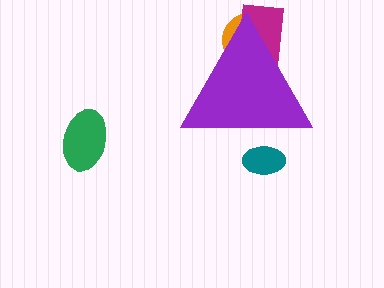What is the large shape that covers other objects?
A purple triangle.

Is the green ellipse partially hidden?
No, the green ellipse is fully visible.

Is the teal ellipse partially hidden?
Yes, the teal ellipse is partially hidden behind the purple triangle.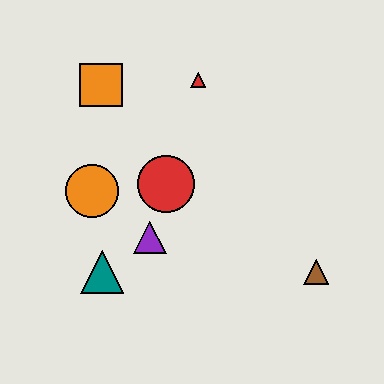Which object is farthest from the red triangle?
The brown triangle is farthest from the red triangle.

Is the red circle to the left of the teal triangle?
No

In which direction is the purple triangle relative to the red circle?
The purple triangle is below the red circle.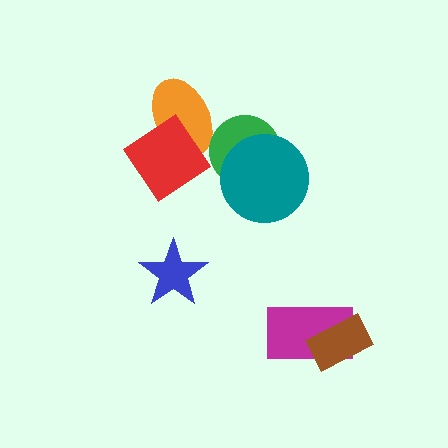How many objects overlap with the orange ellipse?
1 object overlaps with the orange ellipse.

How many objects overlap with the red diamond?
1 object overlaps with the red diamond.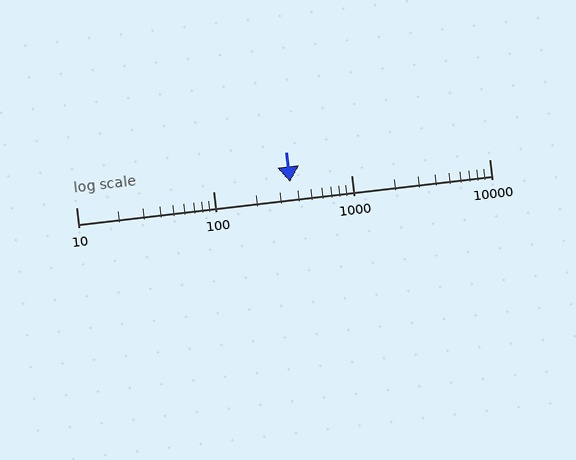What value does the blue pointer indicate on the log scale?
The pointer indicates approximately 360.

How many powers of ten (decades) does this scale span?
The scale spans 3 decades, from 10 to 10000.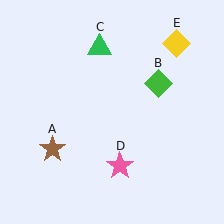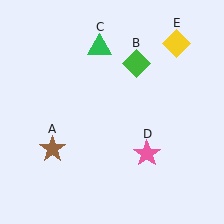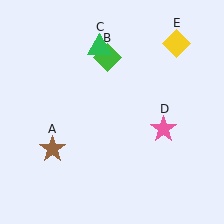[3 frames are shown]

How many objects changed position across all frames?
2 objects changed position: green diamond (object B), pink star (object D).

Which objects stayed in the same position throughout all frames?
Brown star (object A) and green triangle (object C) and yellow diamond (object E) remained stationary.